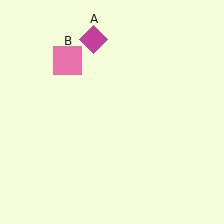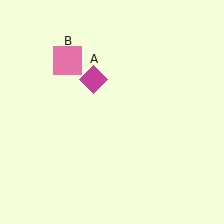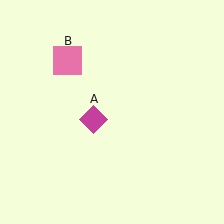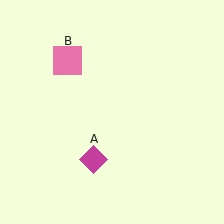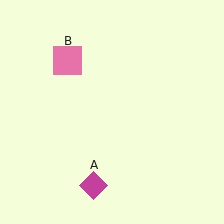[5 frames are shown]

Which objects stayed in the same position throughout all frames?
Pink square (object B) remained stationary.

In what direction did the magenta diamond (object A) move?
The magenta diamond (object A) moved down.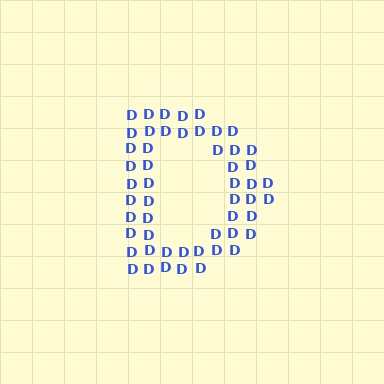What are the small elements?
The small elements are letter D's.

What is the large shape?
The large shape is the letter D.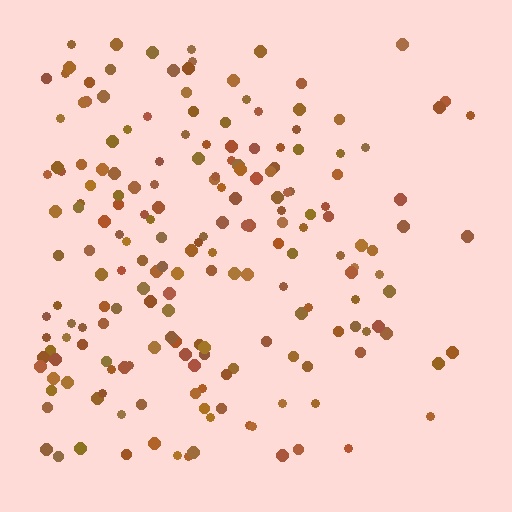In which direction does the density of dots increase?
From right to left, with the left side densest.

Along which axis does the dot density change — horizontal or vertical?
Horizontal.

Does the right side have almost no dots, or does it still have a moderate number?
Still a moderate number, just noticeably fewer than the left.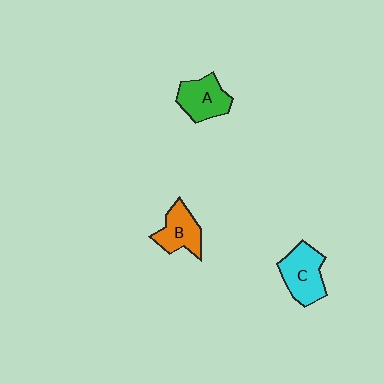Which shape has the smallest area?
Shape B (orange).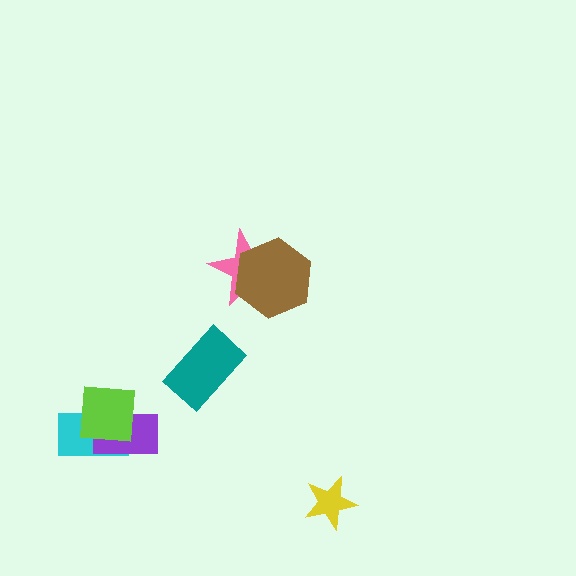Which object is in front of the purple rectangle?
The lime square is in front of the purple rectangle.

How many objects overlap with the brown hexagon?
1 object overlaps with the brown hexagon.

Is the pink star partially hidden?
Yes, it is partially covered by another shape.